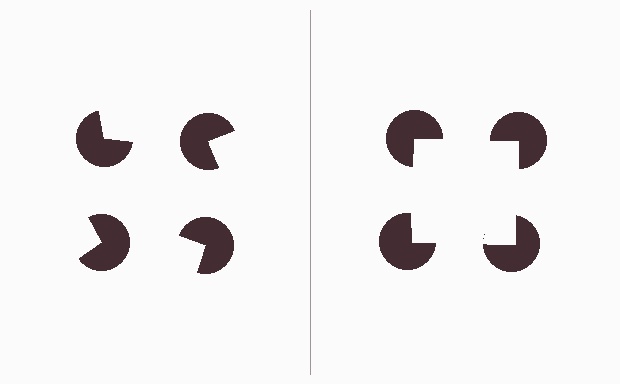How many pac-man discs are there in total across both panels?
8 — 4 on each side.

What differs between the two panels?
The pac-man discs are positioned identically on both sides; only the wedge orientations differ. On the right they align to a square; on the left they are misaligned.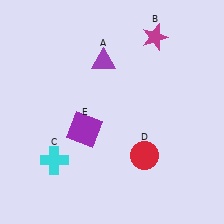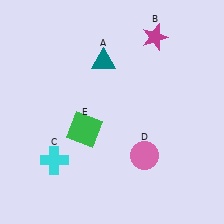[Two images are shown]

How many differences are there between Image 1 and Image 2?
There are 3 differences between the two images.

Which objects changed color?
A changed from purple to teal. D changed from red to pink. E changed from purple to green.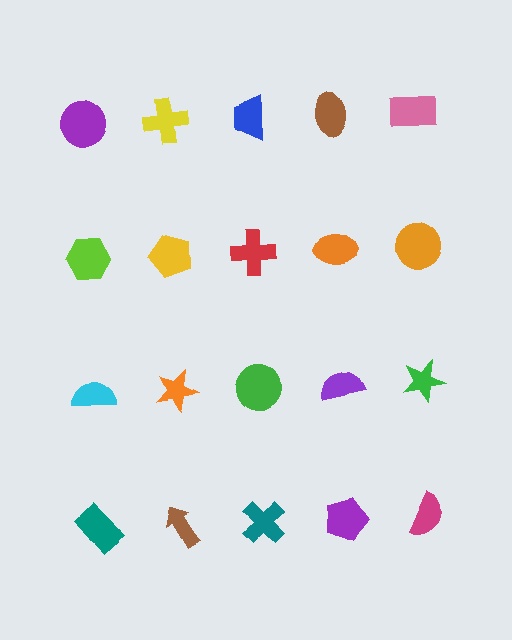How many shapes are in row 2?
5 shapes.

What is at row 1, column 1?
A purple circle.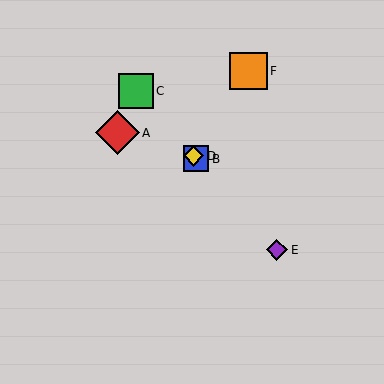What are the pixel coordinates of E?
Object E is at (277, 250).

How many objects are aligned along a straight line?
4 objects (B, C, D, E) are aligned along a straight line.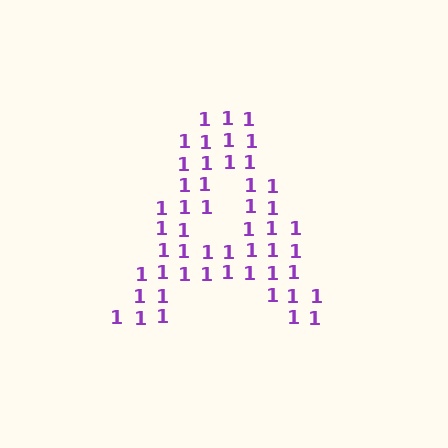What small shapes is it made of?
It is made of small digit 1's.